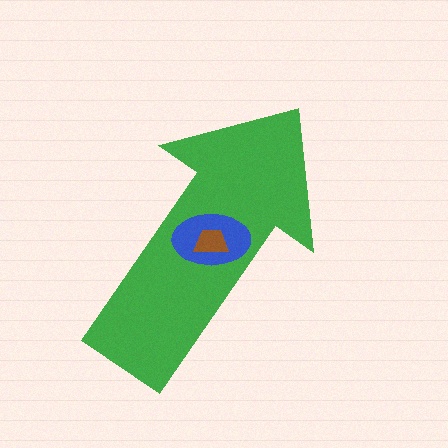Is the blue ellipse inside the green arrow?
Yes.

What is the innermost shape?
The brown trapezoid.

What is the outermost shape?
The green arrow.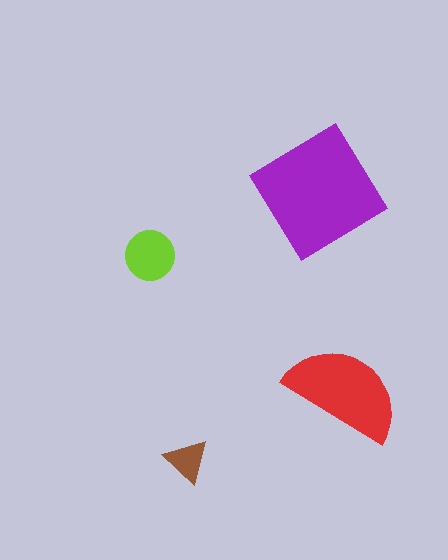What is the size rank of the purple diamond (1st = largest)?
1st.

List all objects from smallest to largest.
The brown triangle, the lime circle, the red semicircle, the purple diamond.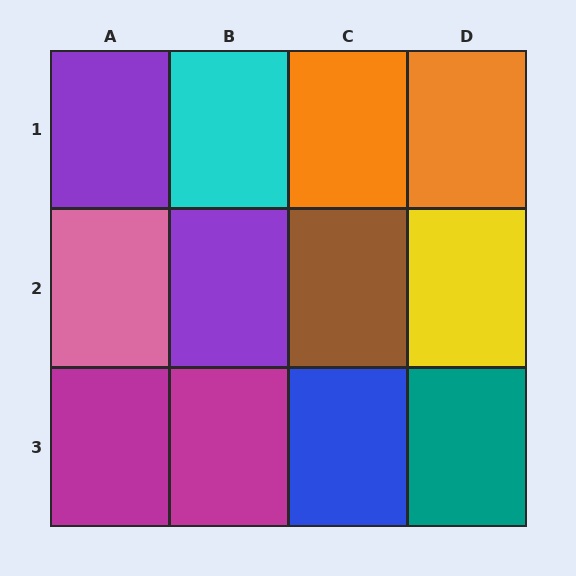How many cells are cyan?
1 cell is cyan.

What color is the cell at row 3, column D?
Teal.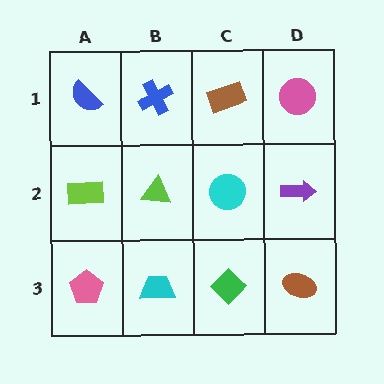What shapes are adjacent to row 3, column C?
A cyan circle (row 2, column C), a cyan trapezoid (row 3, column B), a brown ellipse (row 3, column D).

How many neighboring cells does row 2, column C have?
4.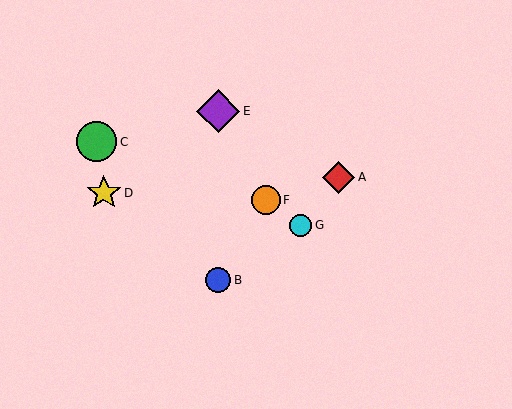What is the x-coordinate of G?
Object G is at x≈301.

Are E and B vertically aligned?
Yes, both are at x≈218.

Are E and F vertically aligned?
No, E is at x≈218 and F is at x≈266.